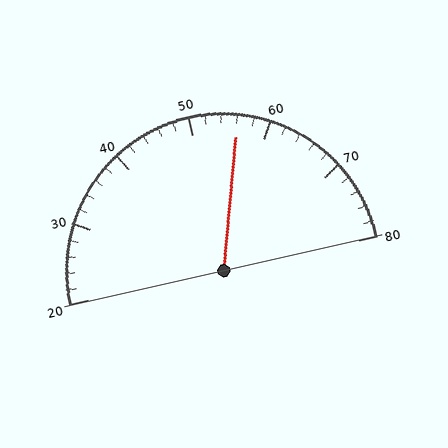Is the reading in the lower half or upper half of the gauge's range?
The reading is in the upper half of the range (20 to 80).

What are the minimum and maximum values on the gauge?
The gauge ranges from 20 to 80.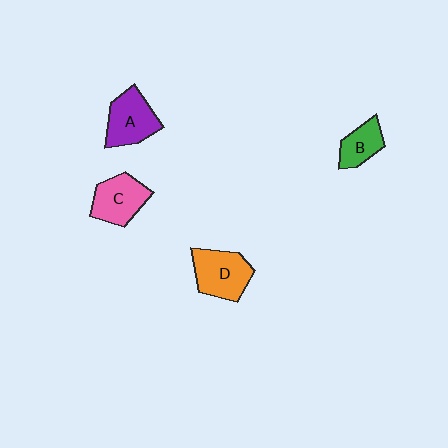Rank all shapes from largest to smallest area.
From largest to smallest: D (orange), A (purple), C (pink), B (green).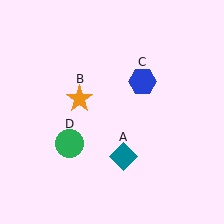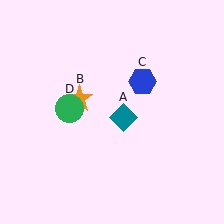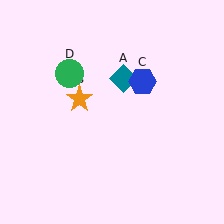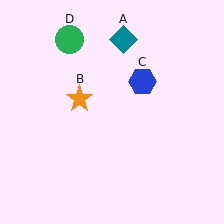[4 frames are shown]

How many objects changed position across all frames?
2 objects changed position: teal diamond (object A), green circle (object D).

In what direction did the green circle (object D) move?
The green circle (object D) moved up.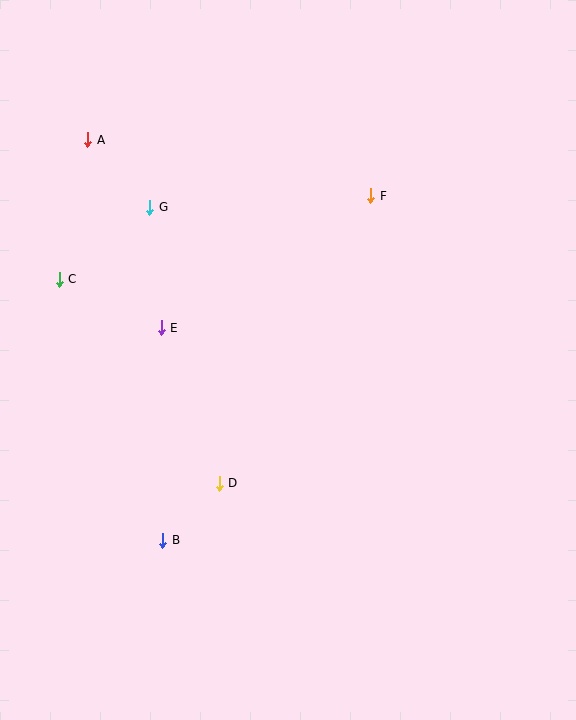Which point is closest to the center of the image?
Point E at (161, 328) is closest to the center.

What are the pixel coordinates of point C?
Point C is at (59, 279).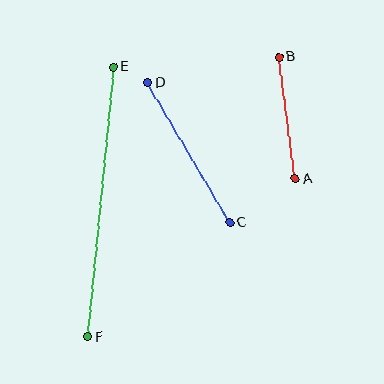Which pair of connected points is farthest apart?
Points E and F are farthest apart.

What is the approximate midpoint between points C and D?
The midpoint is at approximately (189, 153) pixels.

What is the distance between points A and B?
The distance is approximately 123 pixels.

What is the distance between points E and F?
The distance is approximately 271 pixels.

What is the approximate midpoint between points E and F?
The midpoint is at approximately (100, 202) pixels.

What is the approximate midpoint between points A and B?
The midpoint is at approximately (287, 118) pixels.